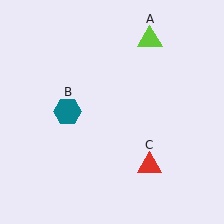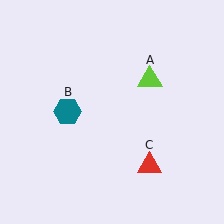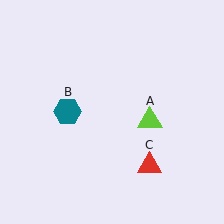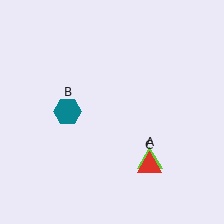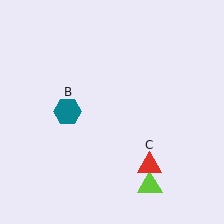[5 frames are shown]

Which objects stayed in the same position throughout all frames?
Teal hexagon (object B) and red triangle (object C) remained stationary.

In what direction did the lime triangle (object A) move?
The lime triangle (object A) moved down.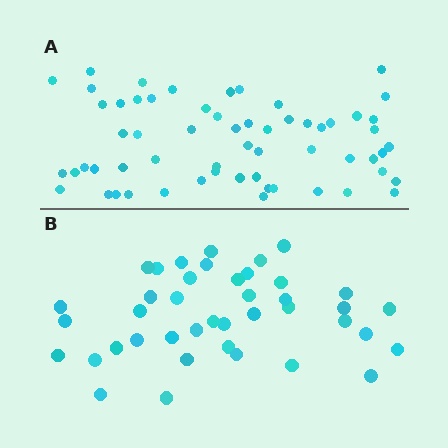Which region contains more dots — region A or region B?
Region A (the top region) has more dots.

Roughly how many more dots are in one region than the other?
Region A has approximately 20 more dots than region B.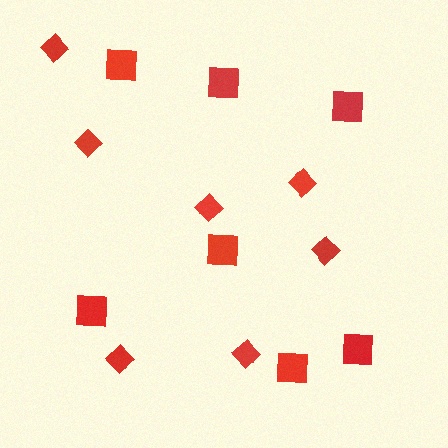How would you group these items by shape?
There are 2 groups: one group of squares (7) and one group of diamonds (7).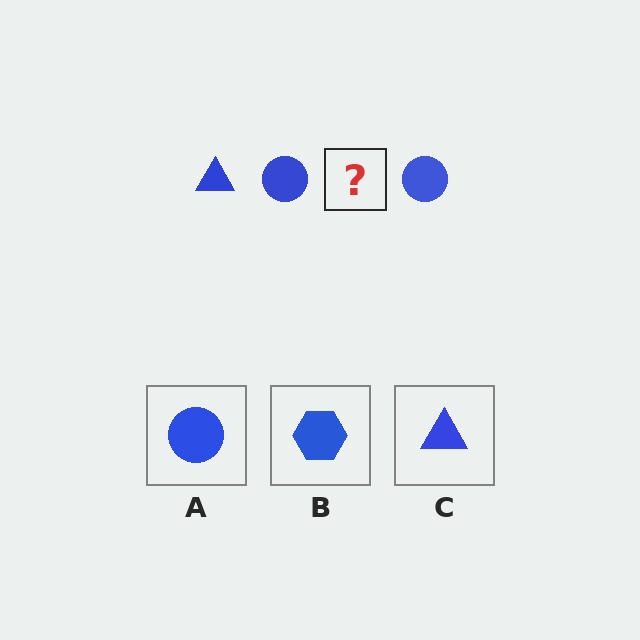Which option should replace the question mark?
Option C.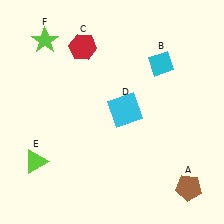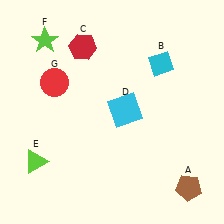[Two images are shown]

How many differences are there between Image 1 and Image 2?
There is 1 difference between the two images.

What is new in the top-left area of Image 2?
A red circle (G) was added in the top-left area of Image 2.